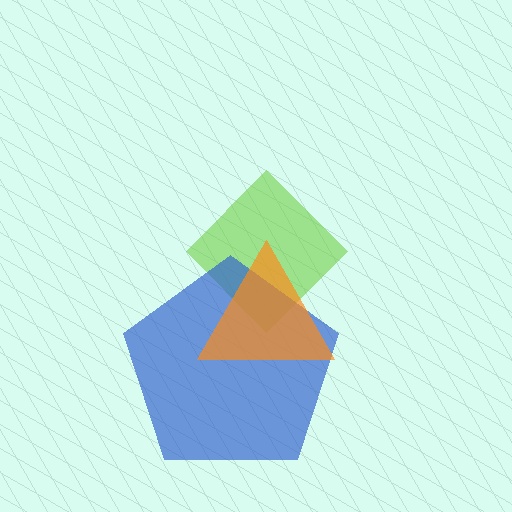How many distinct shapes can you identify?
There are 3 distinct shapes: a lime diamond, a blue pentagon, an orange triangle.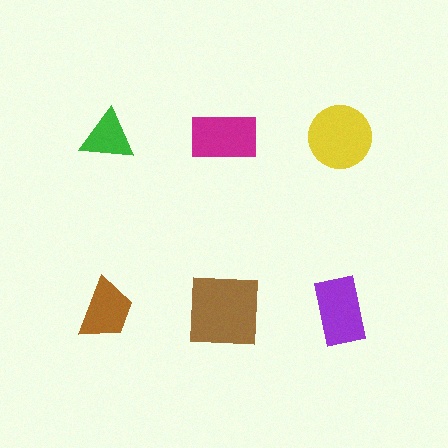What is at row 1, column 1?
A green triangle.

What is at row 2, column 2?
A brown square.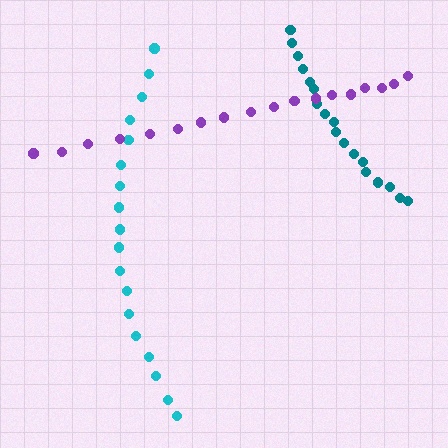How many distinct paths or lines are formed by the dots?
There are 3 distinct paths.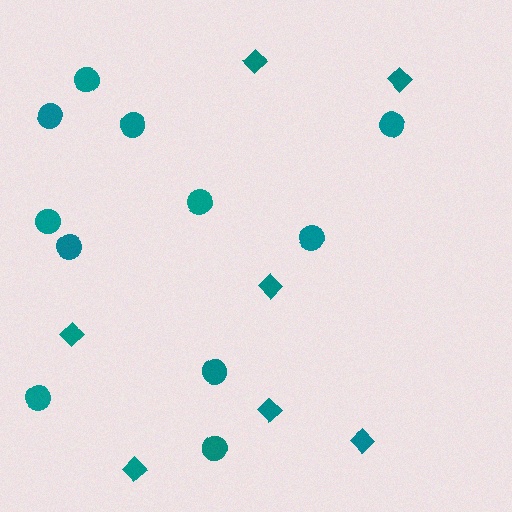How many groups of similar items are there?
There are 2 groups: one group of circles (11) and one group of diamonds (7).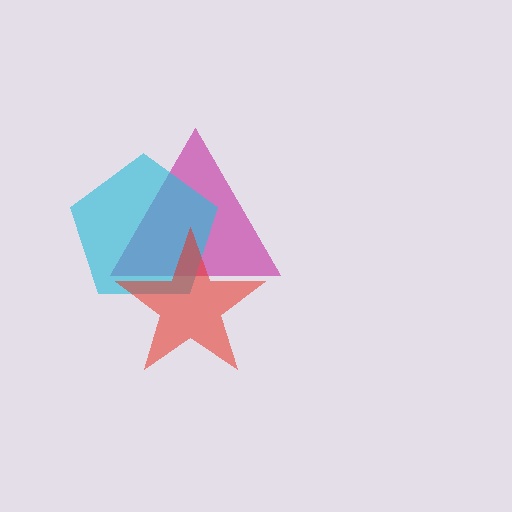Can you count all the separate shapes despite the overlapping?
Yes, there are 3 separate shapes.